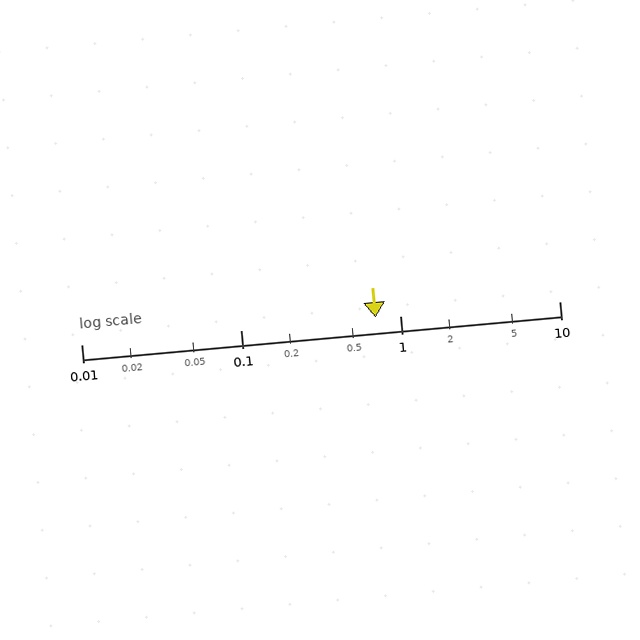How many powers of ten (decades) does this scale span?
The scale spans 3 decades, from 0.01 to 10.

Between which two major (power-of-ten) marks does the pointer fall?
The pointer is between 0.1 and 1.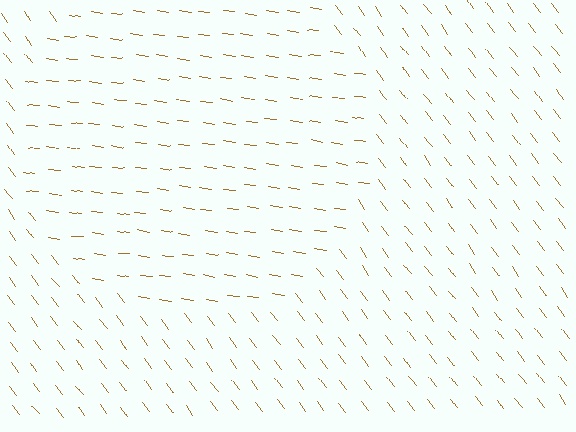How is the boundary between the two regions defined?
The boundary is defined purely by a change in line orientation (approximately 45 degrees difference). All lines are the same color and thickness.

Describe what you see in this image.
The image is filled with small brown line segments. A circle region in the image has lines oriented differently from the surrounding lines, creating a visible texture boundary.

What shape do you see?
I see a circle.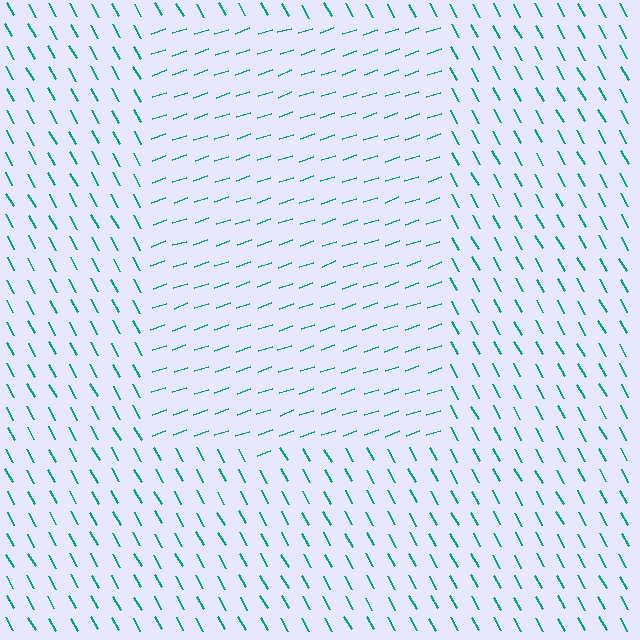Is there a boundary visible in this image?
Yes, there is a texture boundary formed by a change in line orientation.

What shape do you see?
I see a rectangle.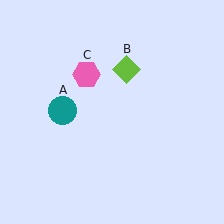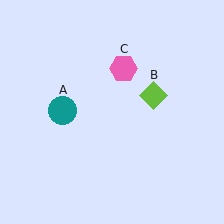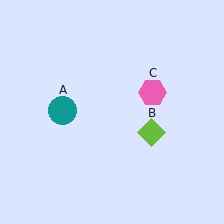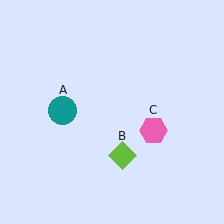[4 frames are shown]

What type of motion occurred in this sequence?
The lime diamond (object B), pink hexagon (object C) rotated clockwise around the center of the scene.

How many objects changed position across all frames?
2 objects changed position: lime diamond (object B), pink hexagon (object C).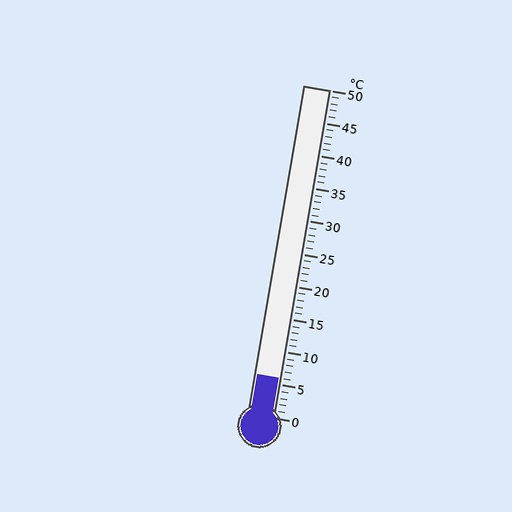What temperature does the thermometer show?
The thermometer shows approximately 6°C.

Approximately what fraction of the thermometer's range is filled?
The thermometer is filled to approximately 10% of its range.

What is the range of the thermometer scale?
The thermometer scale ranges from 0°C to 50°C.